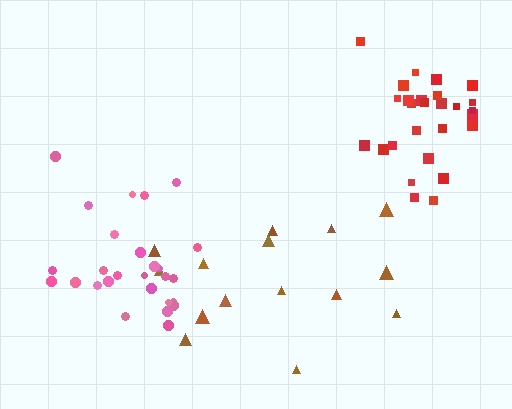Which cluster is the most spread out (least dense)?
Brown.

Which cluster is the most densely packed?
Red.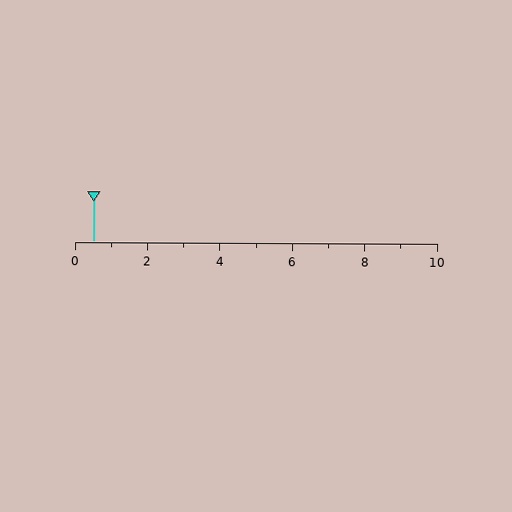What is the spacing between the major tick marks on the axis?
The major ticks are spaced 2 apart.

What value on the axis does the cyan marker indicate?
The marker indicates approximately 0.5.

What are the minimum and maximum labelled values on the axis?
The axis runs from 0 to 10.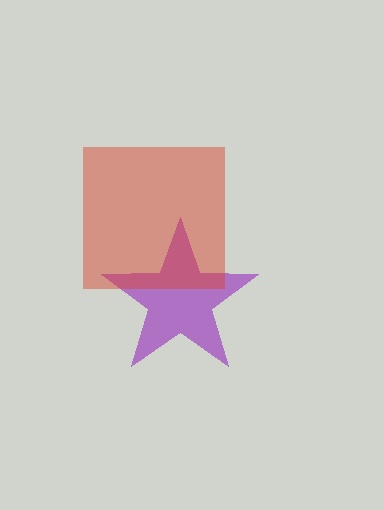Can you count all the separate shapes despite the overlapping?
Yes, there are 2 separate shapes.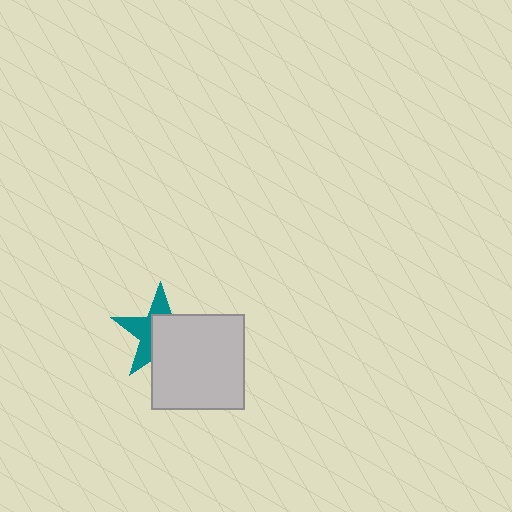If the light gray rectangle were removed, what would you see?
You would see the complete teal star.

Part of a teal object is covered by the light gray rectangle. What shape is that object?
It is a star.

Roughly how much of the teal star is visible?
A small part of it is visible (roughly 45%).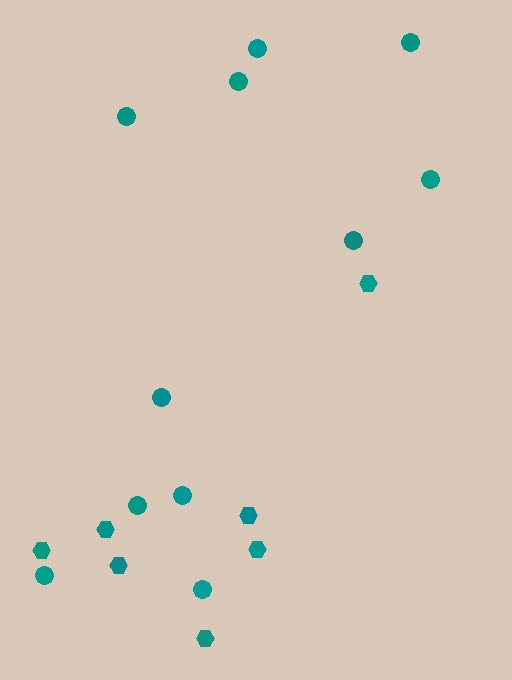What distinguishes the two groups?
There are 2 groups: one group of circles (11) and one group of hexagons (7).